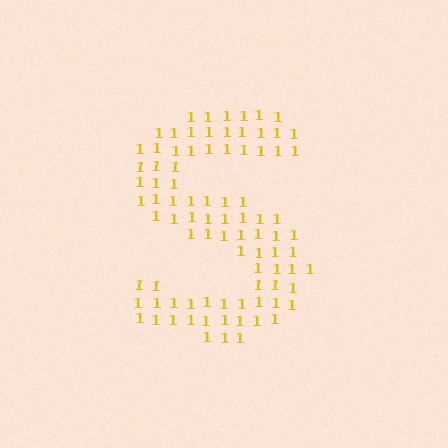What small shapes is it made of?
It is made of small digit 1's.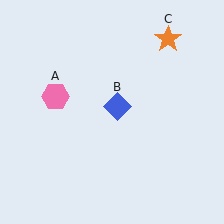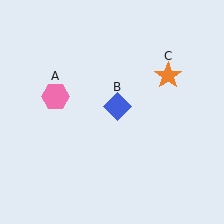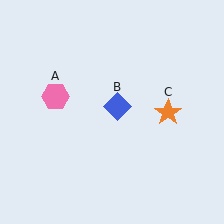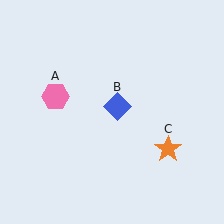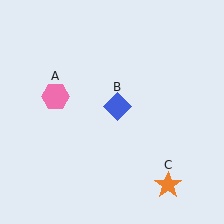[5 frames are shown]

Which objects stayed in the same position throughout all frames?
Pink hexagon (object A) and blue diamond (object B) remained stationary.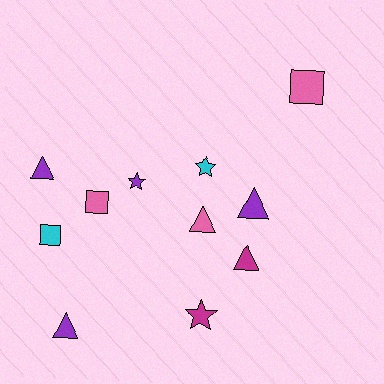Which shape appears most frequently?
Triangle, with 5 objects.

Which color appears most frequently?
Purple, with 4 objects.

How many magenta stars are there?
There is 1 magenta star.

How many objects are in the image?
There are 11 objects.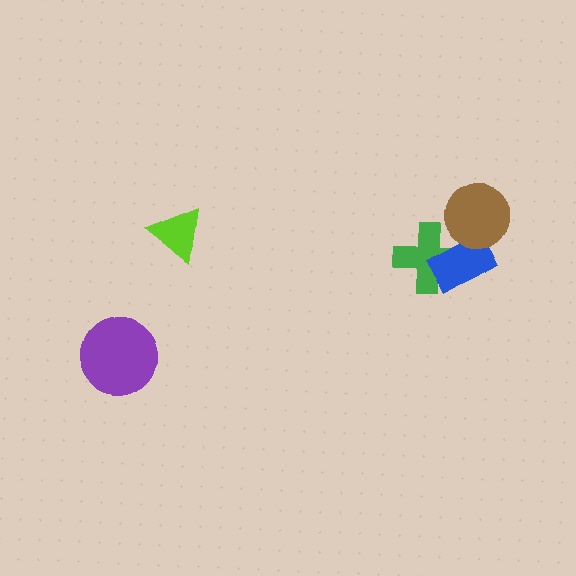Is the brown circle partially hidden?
No, no other shape covers it.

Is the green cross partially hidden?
Yes, it is partially covered by another shape.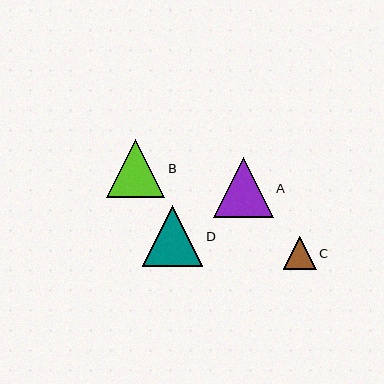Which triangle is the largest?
Triangle D is the largest with a size of approximately 60 pixels.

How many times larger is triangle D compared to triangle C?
Triangle D is approximately 1.9 times the size of triangle C.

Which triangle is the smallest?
Triangle C is the smallest with a size of approximately 33 pixels.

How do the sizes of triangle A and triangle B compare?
Triangle A and triangle B are approximately the same size.